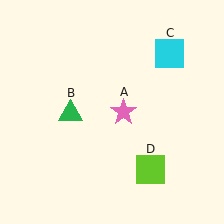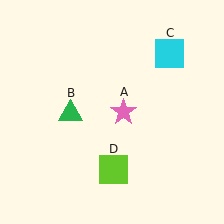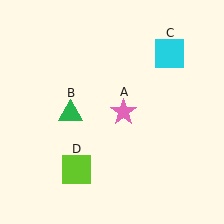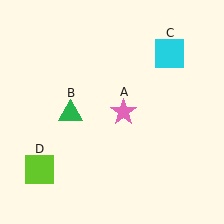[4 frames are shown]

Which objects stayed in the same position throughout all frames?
Pink star (object A) and green triangle (object B) and cyan square (object C) remained stationary.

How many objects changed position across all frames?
1 object changed position: lime square (object D).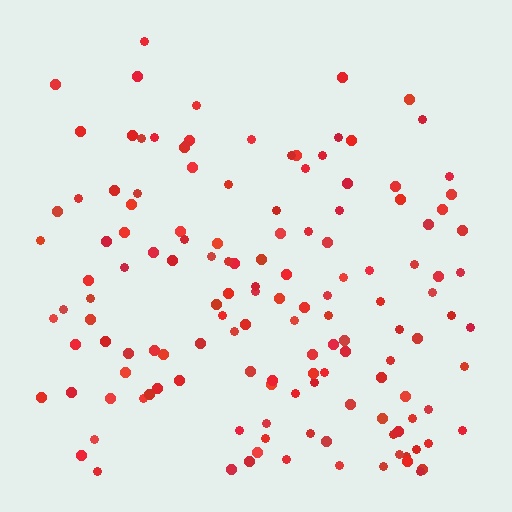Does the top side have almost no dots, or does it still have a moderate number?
Still a moderate number, just noticeably fewer than the bottom.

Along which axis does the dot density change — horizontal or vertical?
Vertical.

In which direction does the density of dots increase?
From top to bottom, with the bottom side densest.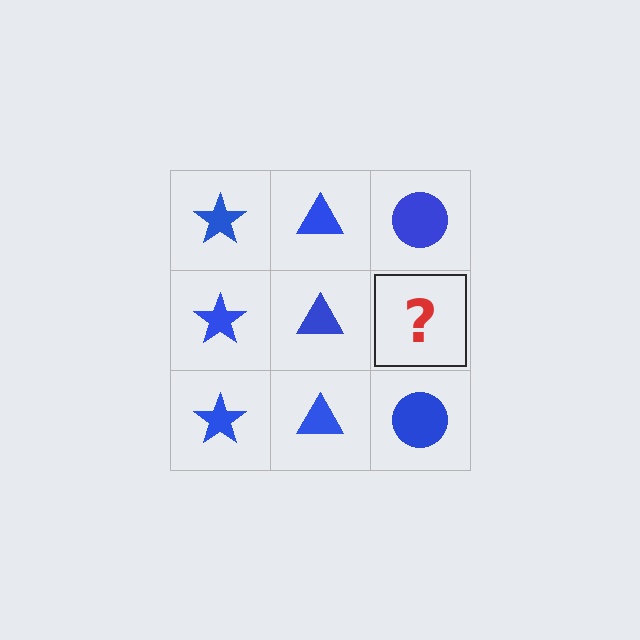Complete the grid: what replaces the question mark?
The question mark should be replaced with a blue circle.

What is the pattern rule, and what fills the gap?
The rule is that each column has a consistent shape. The gap should be filled with a blue circle.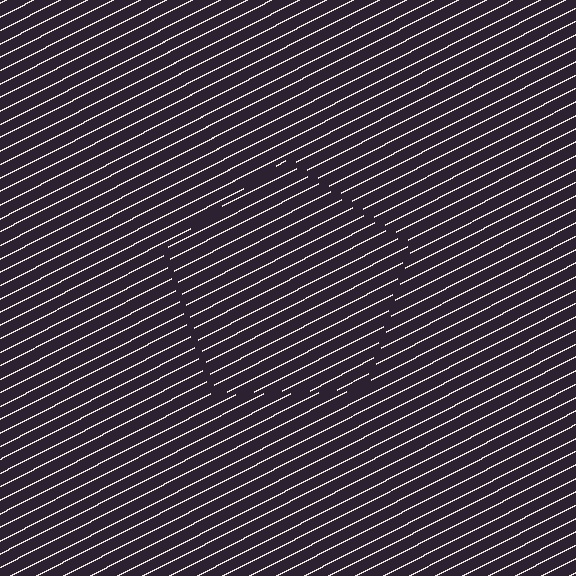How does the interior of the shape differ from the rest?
The interior of the shape contains the same grating, shifted by half a period — the contour is defined by the phase discontinuity where line-ends from the inner and outer gratings abut.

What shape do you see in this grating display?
An illusory pentagon. The interior of the shape contains the same grating, shifted by half a period — the contour is defined by the phase discontinuity where line-ends from the inner and outer gratings abut.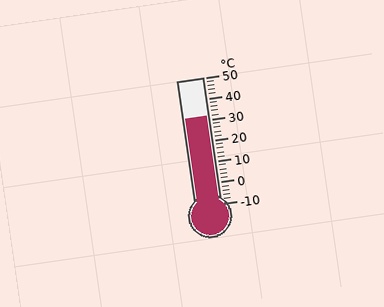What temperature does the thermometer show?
The thermometer shows approximately 32°C.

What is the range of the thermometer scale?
The thermometer scale ranges from -10°C to 50°C.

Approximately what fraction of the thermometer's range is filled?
The thermometer is filled to approximately 70% of its range.